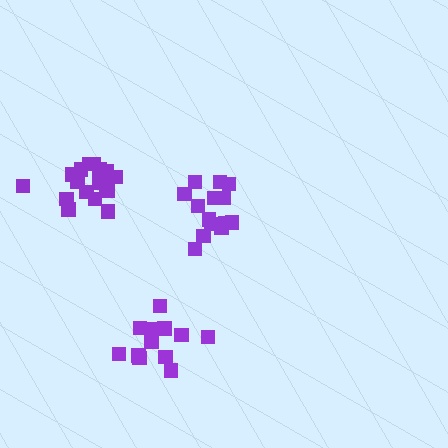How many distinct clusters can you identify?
There are 3 distinct clusters.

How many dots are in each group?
Group 1: 14 dots, Group 2: 18 dots, Group 3: 12 dots (44 total).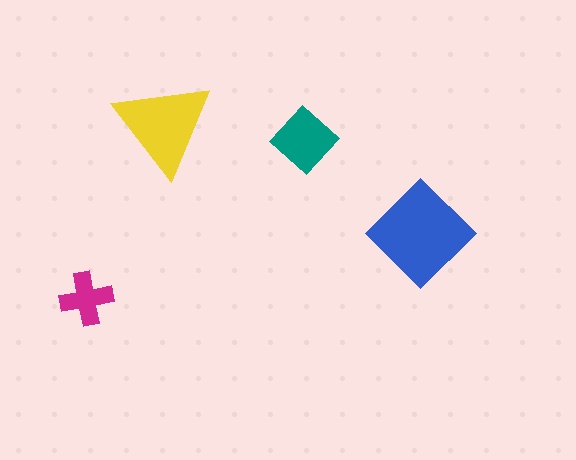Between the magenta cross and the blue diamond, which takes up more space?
The blue diamond.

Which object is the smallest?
The magenta cross.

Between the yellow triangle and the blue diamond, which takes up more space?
The blue diamond.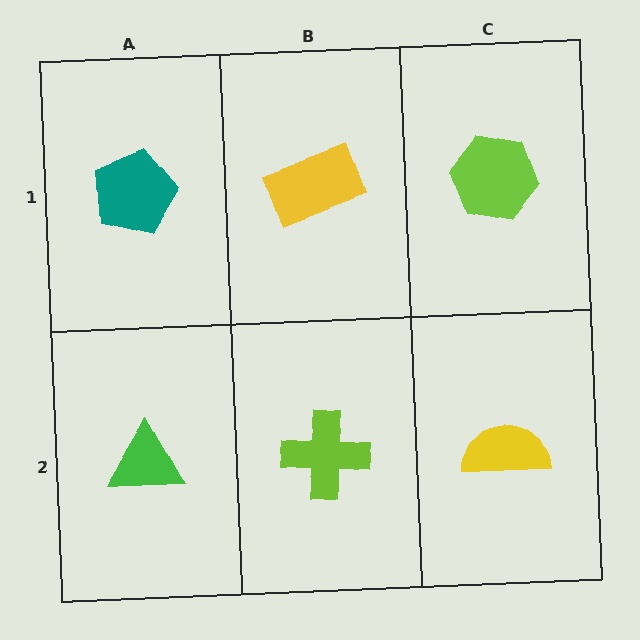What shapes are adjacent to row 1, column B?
A lime cross (row 2, column B), a teal pentagon (row 1, column A), a lime hexagon (row 1, column C).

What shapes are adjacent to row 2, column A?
A teal pentagon (row 1, column A), a lime cross (row 2, column B).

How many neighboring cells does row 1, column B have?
3.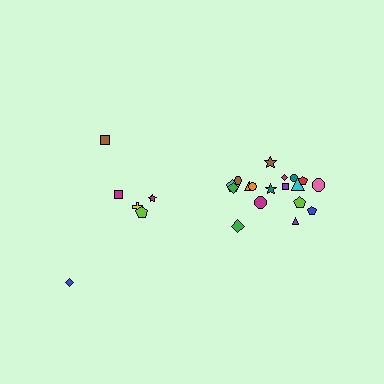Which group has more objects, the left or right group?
The right group.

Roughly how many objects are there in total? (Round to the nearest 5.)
Roughly 25 objects in total.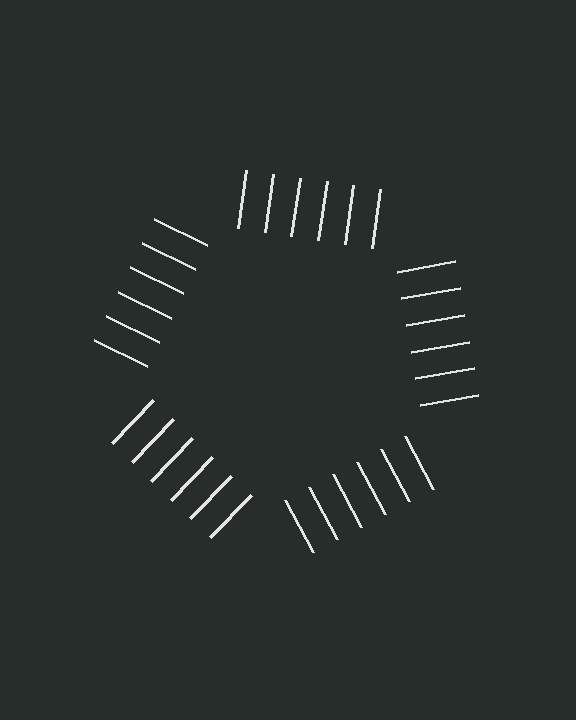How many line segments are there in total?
30 — 6 along each of the 5 edges.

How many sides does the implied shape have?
5 sides — the line-ends trace a pentagon.